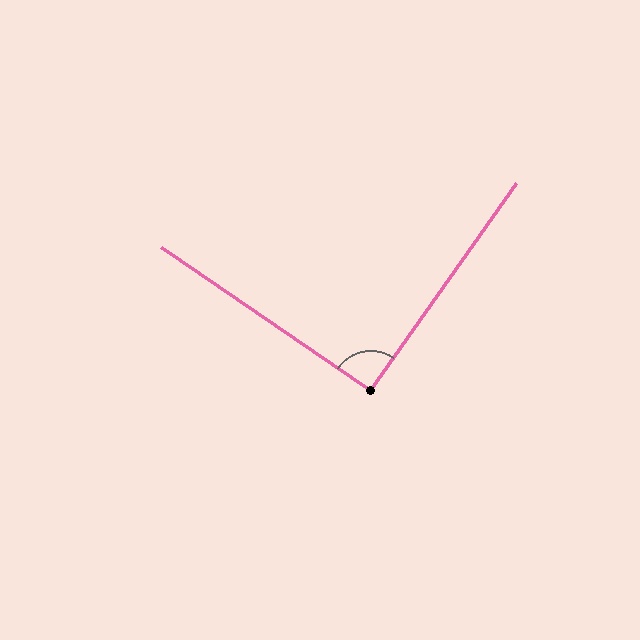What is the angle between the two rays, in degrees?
Approximately 91 degrees.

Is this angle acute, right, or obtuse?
It is approximately a right angle.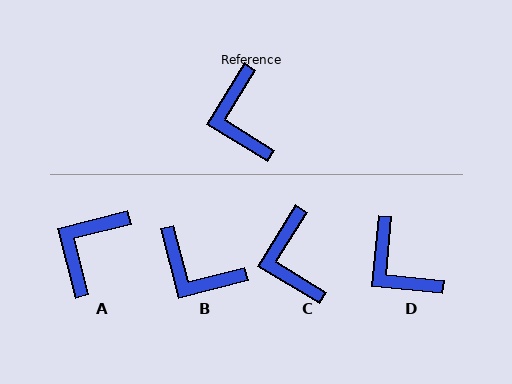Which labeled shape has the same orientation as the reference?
C.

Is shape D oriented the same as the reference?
No, it is off by about 26 degrees.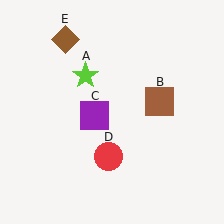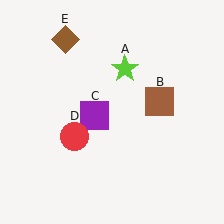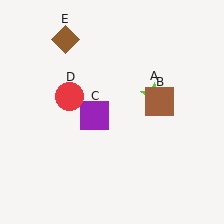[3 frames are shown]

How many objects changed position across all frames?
2 objects changed position: lime star (object A), red circle (object D).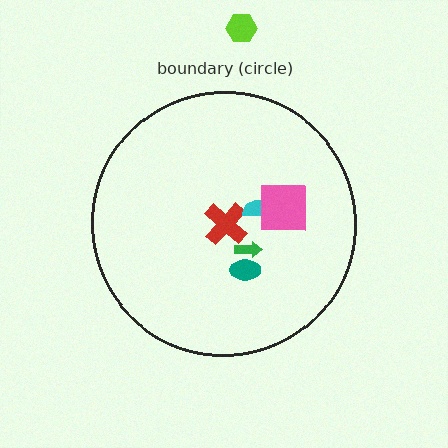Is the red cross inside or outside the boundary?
Inside.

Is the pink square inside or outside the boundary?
Inside.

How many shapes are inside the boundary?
5 inside, 1 outside.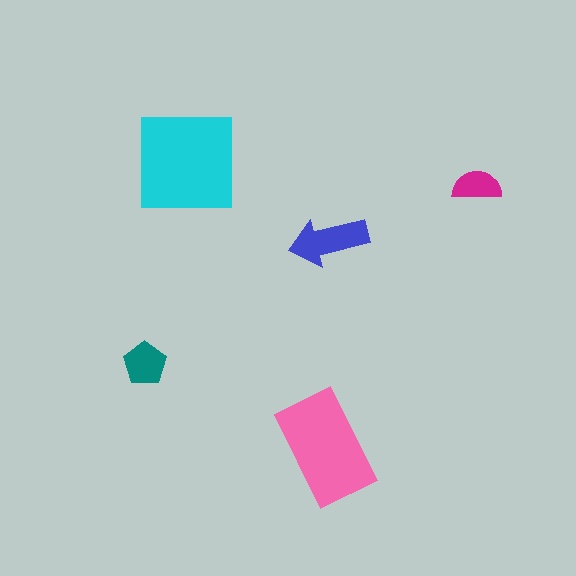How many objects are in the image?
There are 5 objects in the image.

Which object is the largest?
The cyan square.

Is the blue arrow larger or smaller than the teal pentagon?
Larger.